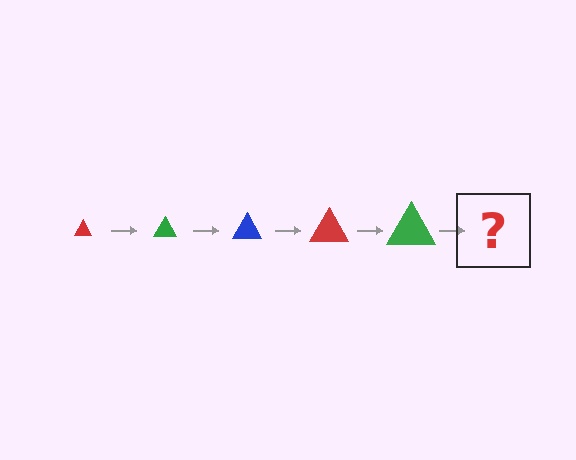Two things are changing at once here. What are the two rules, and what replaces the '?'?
The two rules are that the triangle grows larger each step and the color cycles through red, green, and blue. The '?' should be a blue triangle, larger than the previous one.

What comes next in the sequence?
The next element should be a blue triangle, larger than the previous one.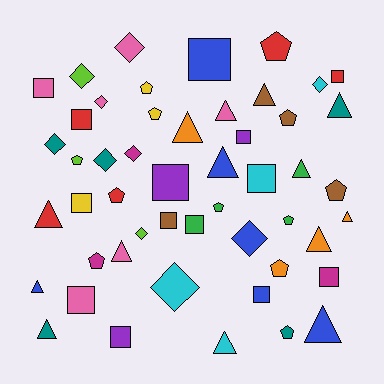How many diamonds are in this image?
There are 10 diamonds.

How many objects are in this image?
There are 50 objects.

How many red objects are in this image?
There are 5 red objects.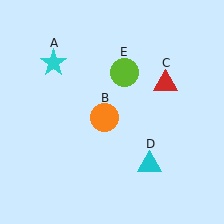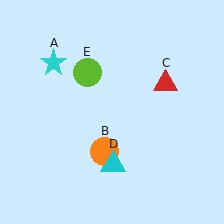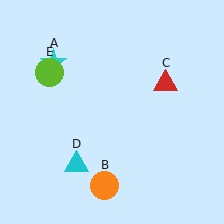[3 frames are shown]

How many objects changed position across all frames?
3 objects changed position: orange circle (object B), cyan triangle (object D), lime circle (object E).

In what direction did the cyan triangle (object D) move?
The cyan triangle (object D) moved left.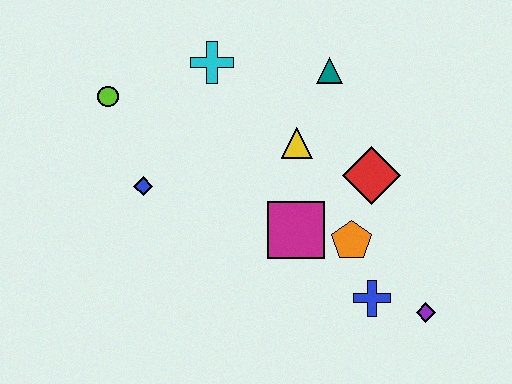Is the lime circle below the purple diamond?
No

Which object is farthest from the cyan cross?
The purple diamond is farthest from the cyan cross.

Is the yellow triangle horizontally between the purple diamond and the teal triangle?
No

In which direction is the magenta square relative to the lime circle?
The magenta square is to the right of the lime circle.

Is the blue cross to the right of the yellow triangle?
Yes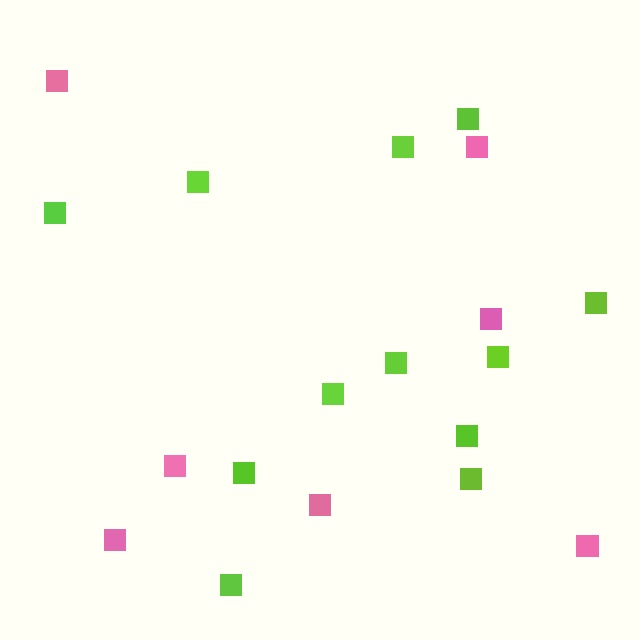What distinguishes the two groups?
There are 2 groups: one group of pink squares (7) and one group of lime squares (12).